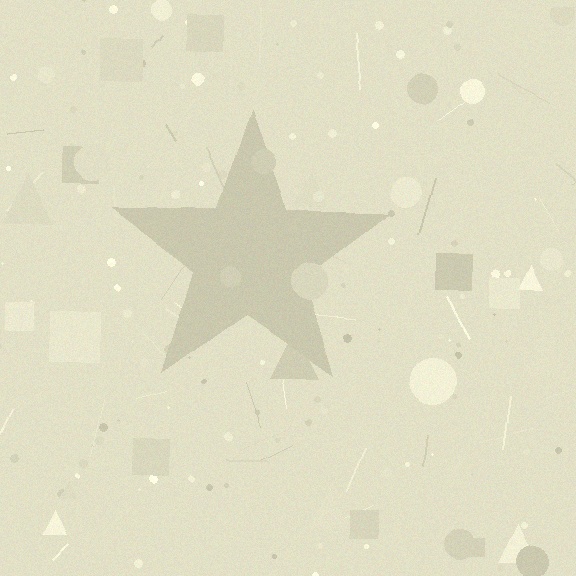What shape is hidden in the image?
A star is hidden in the image.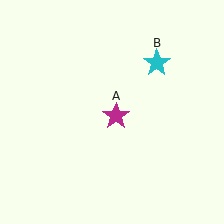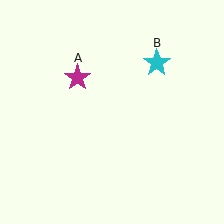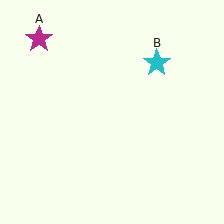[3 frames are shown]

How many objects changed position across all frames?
1 object changed position: magenta star (object A).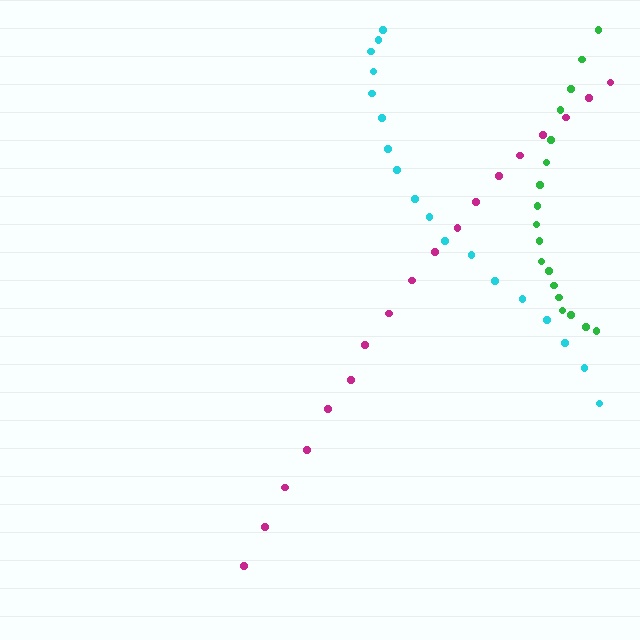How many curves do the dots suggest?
There are 3 distinct paths.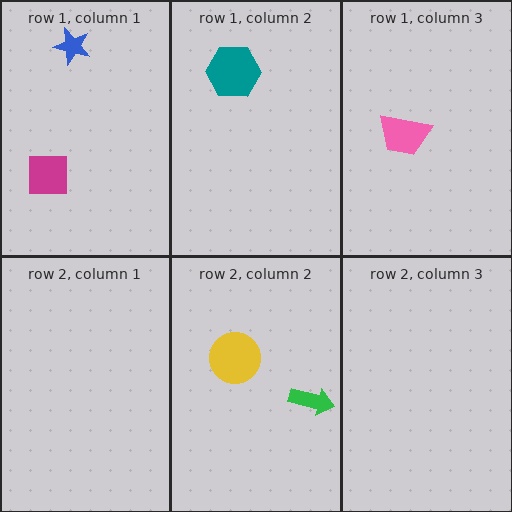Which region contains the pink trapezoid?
The row 1, column 3 region.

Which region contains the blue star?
The row 1, column 1 region.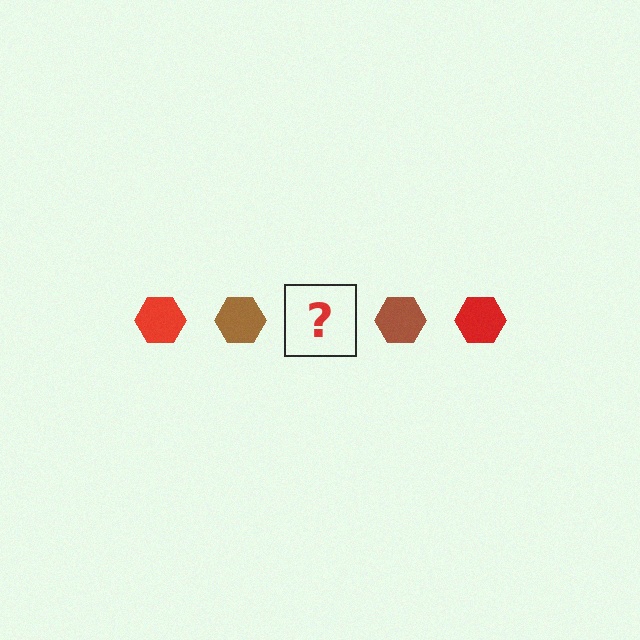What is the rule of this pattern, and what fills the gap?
The rule is that the pattern cycles through red, brown hexagons. The gap should be filled with a red hexagon.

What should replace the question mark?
The question mark should be replaced with a red hexagon.